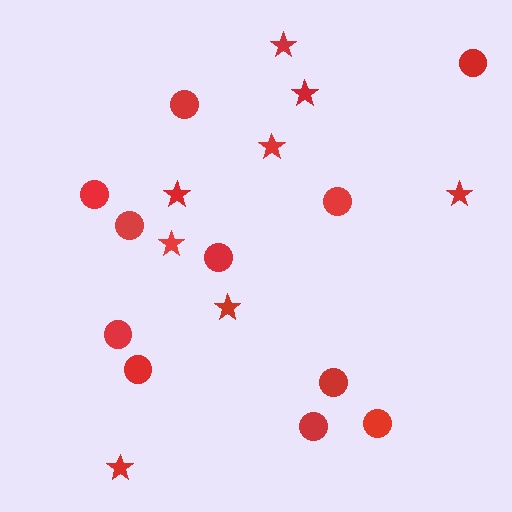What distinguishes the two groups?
There are 2 groups: one group of stars (8) and one group of circles (11).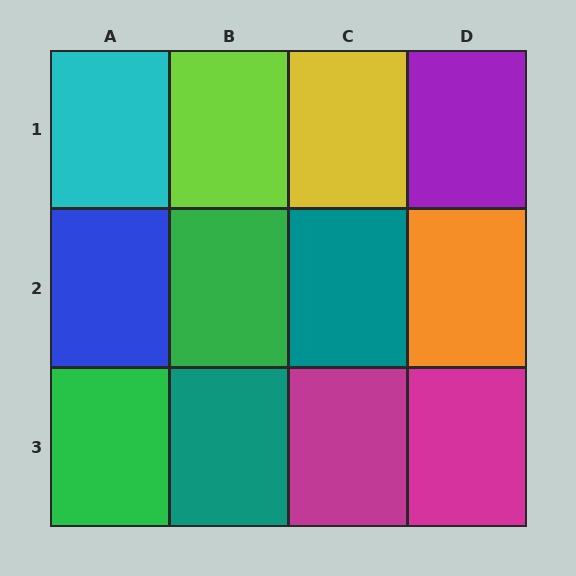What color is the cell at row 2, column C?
Teal.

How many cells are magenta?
2 cells are magenta.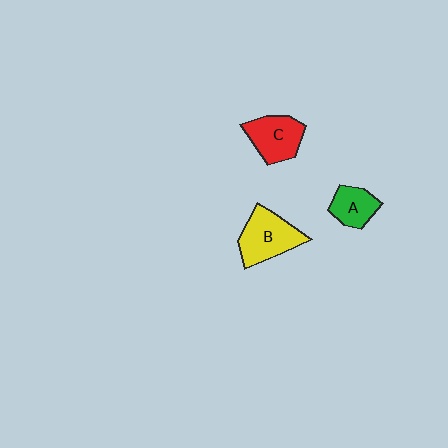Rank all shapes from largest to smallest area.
From largest to smallest: B (yellow), C (red), A (green).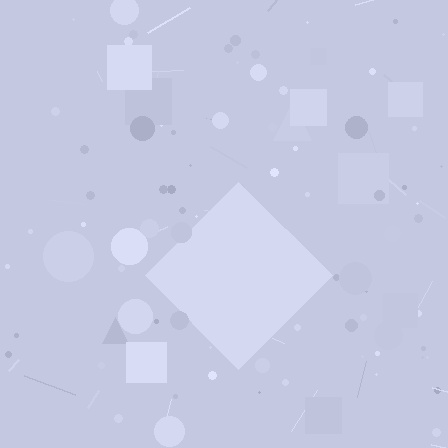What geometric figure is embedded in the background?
A diamond is embedded in the background.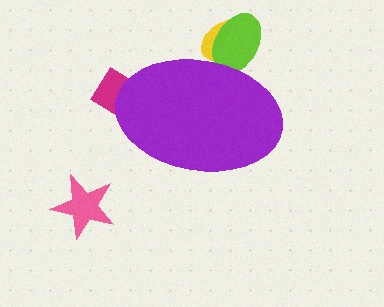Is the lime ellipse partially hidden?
Yes, the lime ellipse is partially hidden behind the purple ellipse.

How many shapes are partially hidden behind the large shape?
3 shapes are partially hidden.